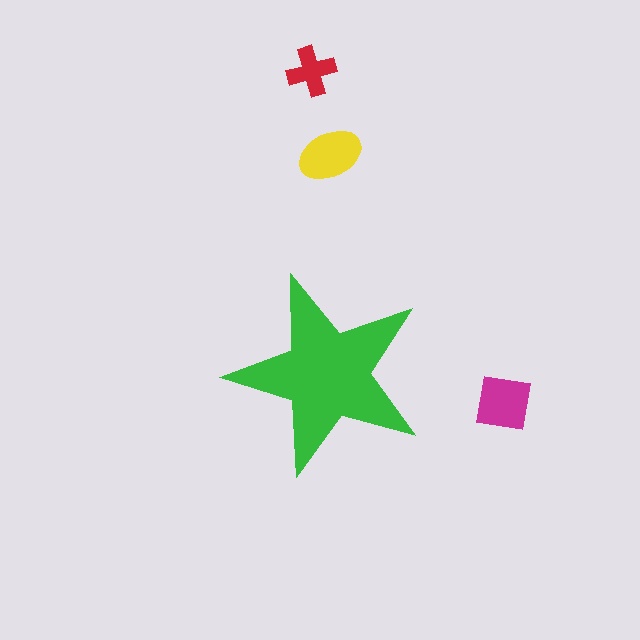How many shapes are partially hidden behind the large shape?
0 shapes are partially hidden.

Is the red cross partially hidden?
No, the red cross is fully visible.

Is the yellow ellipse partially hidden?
No, the yellow ellipse is fully visible.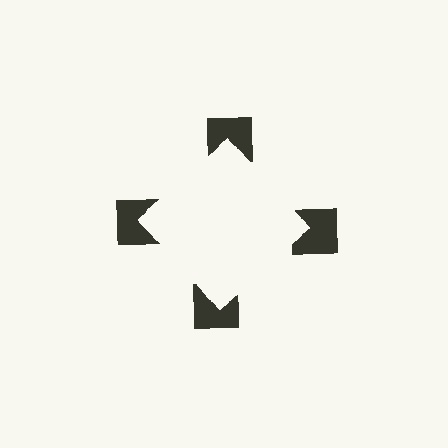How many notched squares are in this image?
There are 4 — one at each vertex of the illusory square.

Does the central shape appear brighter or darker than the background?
It typically appears slightly brighter than the background, even though no actual brightness change is drawn.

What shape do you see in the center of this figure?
An illusory square — its edges are inferred from the aligned wedge cuts in the notched squares, not physically drawn.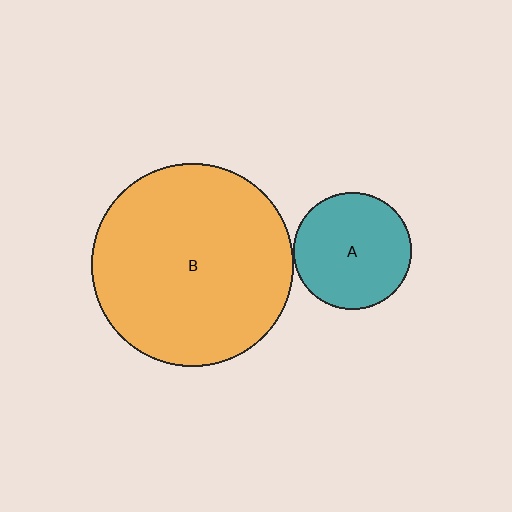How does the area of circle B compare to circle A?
Approximately 3.0 times.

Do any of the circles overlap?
No, none of the circles overlap.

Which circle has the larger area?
Circle B (orange).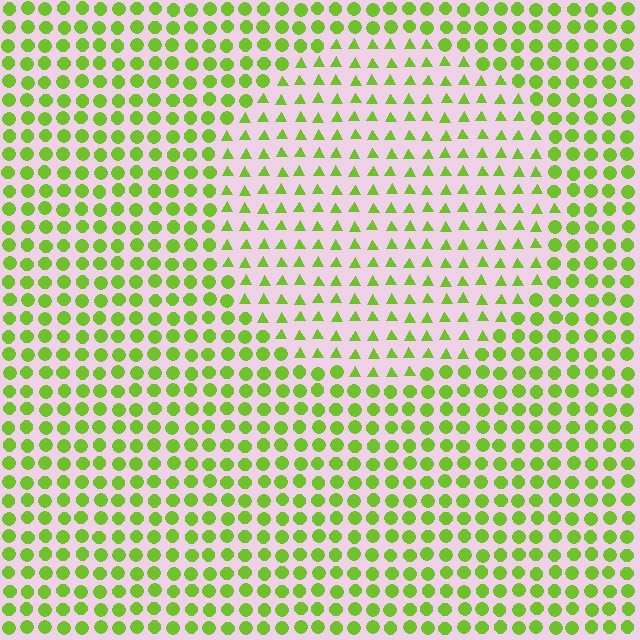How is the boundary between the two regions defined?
The boundary is defined by a change in element shape: triangles inside vs. circles outside. All elements share the same color and spacing.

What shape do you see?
I see a circle.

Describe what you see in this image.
The image is filled with small lime elements arranged in a uniform grid. A circle-shaped region contains triangles, while the surrounding area contains circles. The boundary is defined purely by the change in element shape.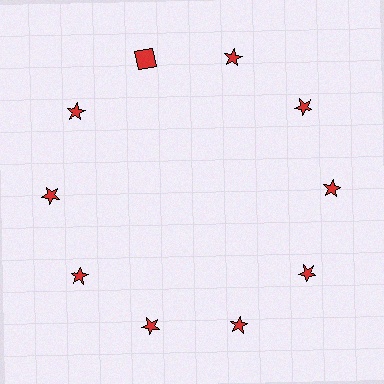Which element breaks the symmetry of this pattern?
The red square at roughly the 11 o'clock position breaks the symmetry. All other shapes are red stars.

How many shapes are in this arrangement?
There are 10 shapes arranged in a ring pattern.